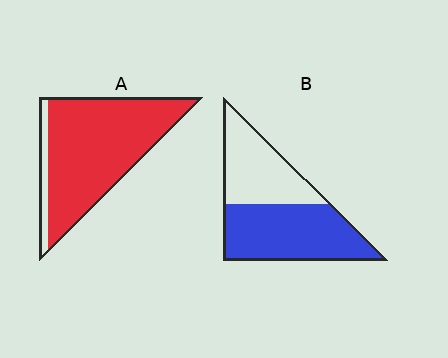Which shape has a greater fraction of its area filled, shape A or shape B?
Shape A.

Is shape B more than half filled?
Yes.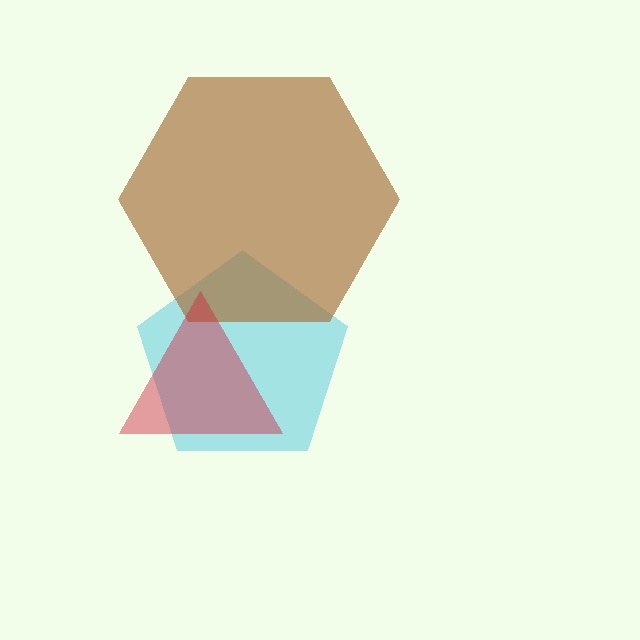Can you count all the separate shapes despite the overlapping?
Yes, there are 3 separate shapes.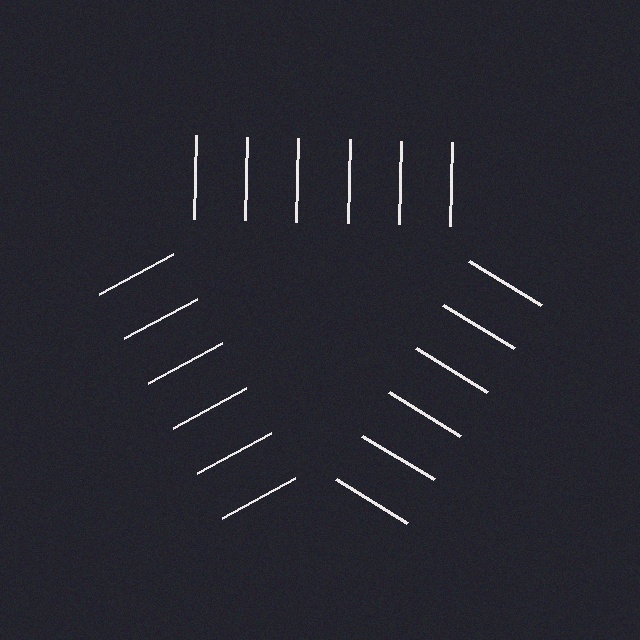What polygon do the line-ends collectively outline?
An illusory triangle — the line segments terminate on its edges but no continuous stroke is drawn.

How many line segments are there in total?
18 — 6 along each of the 3 edges.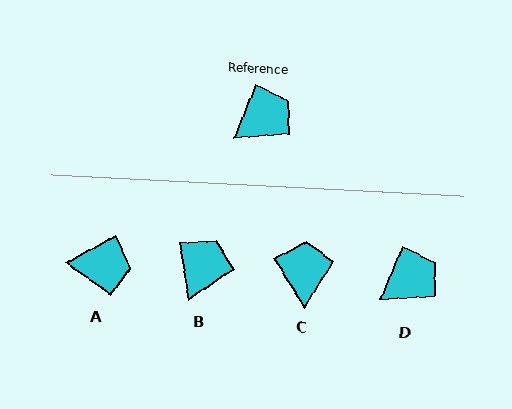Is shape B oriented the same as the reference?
No, it is off by about 31 degrees.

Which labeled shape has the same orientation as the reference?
D.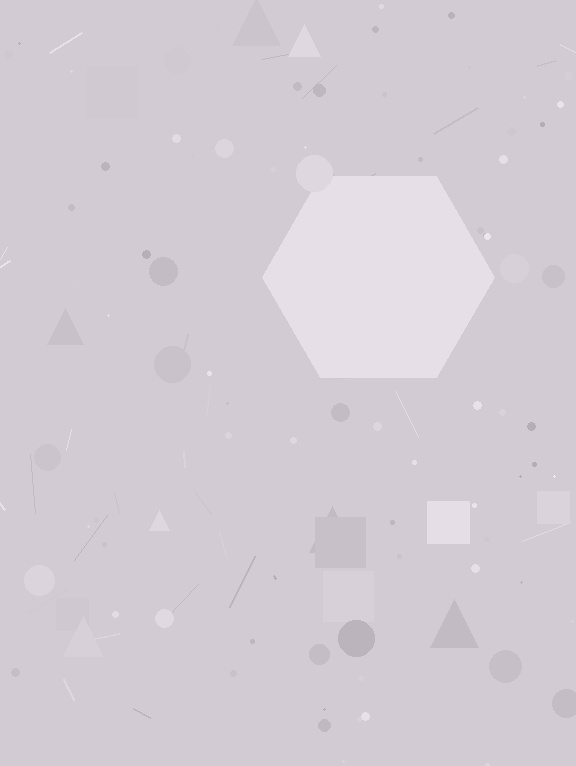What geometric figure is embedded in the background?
A hexagon is embedded in the background.